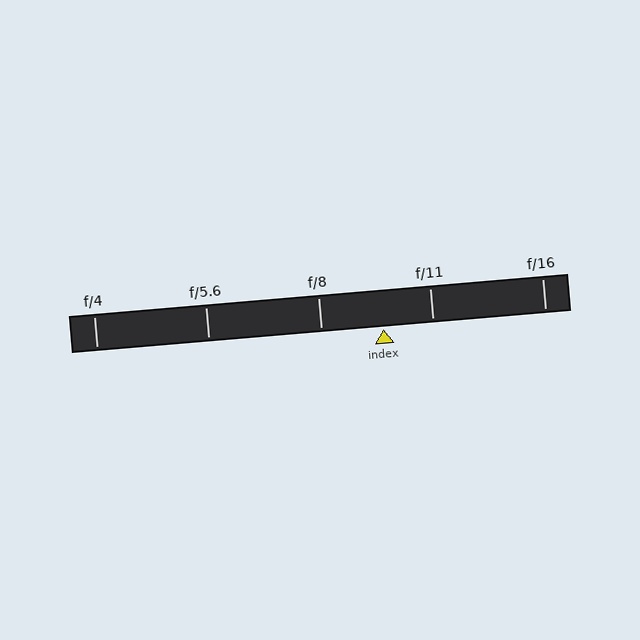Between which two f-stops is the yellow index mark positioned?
The index mark is between f/8 and f/11.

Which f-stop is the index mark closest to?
The index mark is closest to f/11.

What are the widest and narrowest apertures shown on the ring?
The widest aperture shown is f/4 and the narrowest is f/16.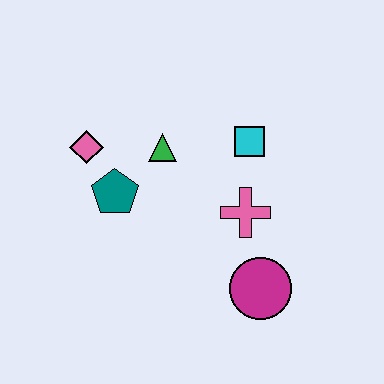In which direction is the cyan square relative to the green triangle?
The cyan square is to the right of the green triangle.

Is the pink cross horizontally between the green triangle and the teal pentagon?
No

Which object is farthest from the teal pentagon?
The magenta circle is farthest from the teal pentagon.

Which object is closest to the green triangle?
The teal pentagon is closest to the green triangle.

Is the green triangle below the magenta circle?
No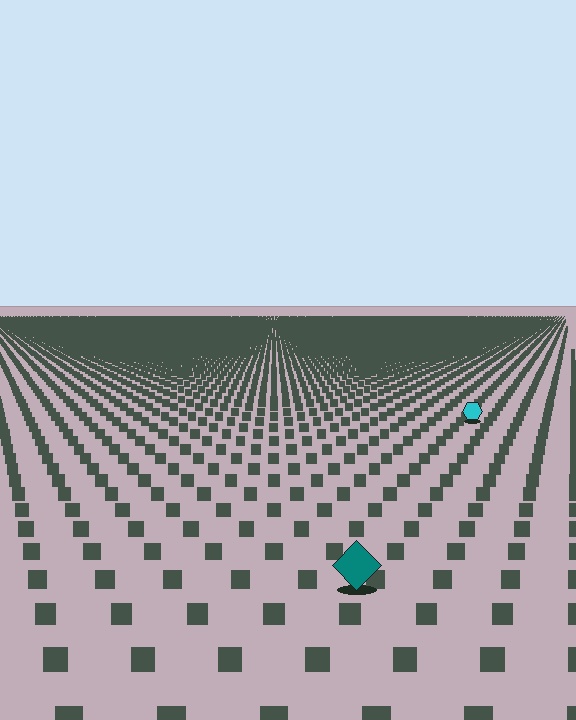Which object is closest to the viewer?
The teal diamond is closest. The texture marks near it are larger and more spread out.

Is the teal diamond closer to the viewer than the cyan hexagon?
Yes. The teal diamond is closer — you can tell from the texture gradient: the ground texture is coarser near it.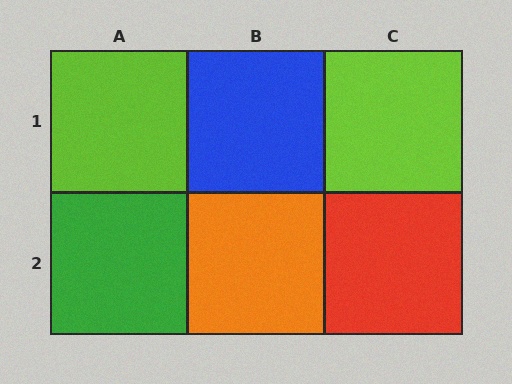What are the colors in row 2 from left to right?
Green, orange, red.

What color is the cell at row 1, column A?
Lime.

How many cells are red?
1 cell is red.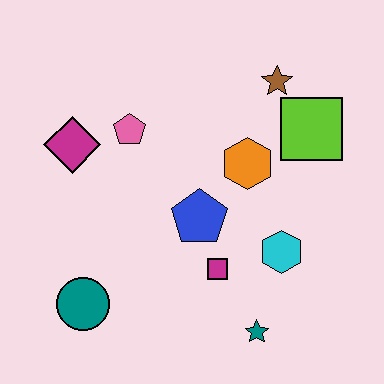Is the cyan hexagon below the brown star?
Yes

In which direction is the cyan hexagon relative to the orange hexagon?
The cyan hexagon is below the orange hexagon.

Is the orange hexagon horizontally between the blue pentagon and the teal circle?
No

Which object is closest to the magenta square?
The blue pentagon is closest to the magenta square.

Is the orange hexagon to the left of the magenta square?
No